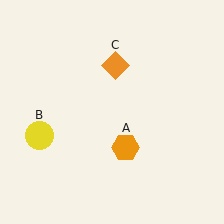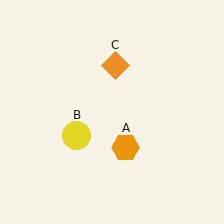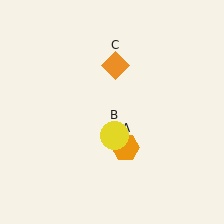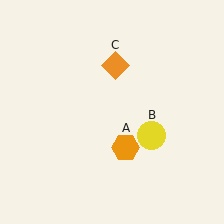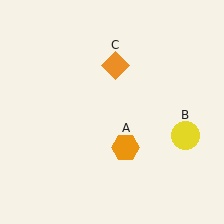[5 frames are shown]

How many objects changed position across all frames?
1 object changed position: yellow circle (object B).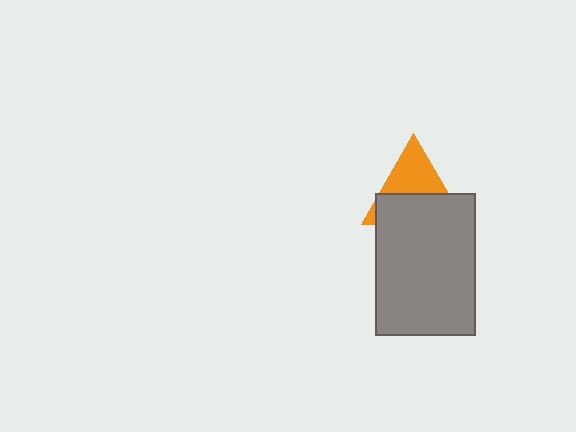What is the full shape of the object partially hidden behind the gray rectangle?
The partially hidden object is an orange triangle.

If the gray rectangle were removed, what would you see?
You would see the complete orange triangle.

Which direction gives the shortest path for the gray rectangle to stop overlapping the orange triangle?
Moving down gives the shortest separation.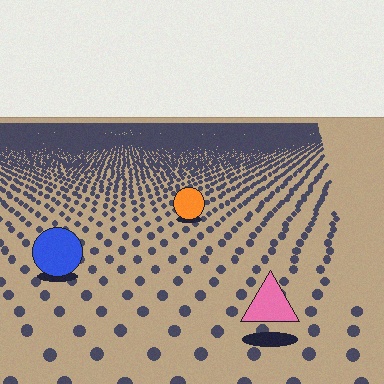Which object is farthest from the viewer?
The orange circle is farthest from the viewer. It appears smaller and the ground texture around it is denser.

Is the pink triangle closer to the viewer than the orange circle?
Yes. The pink triangle is closer — you can tell from the texture gradient: the ground texture is coarser near it.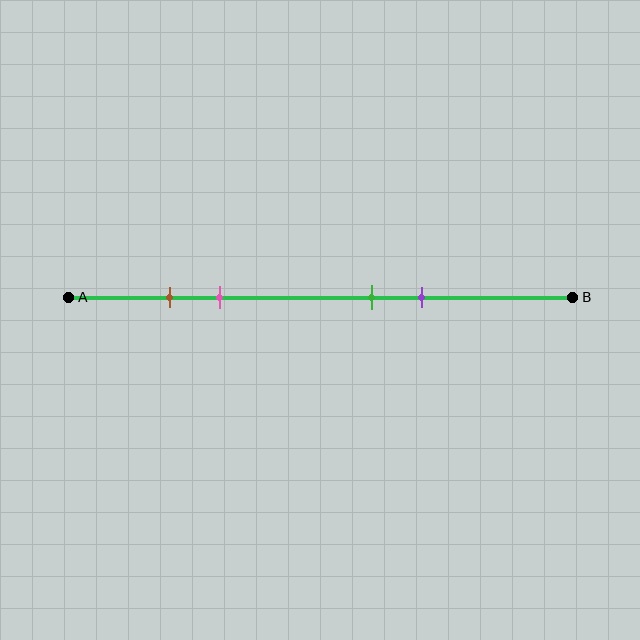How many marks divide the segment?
There are 4 marks dividing the segment.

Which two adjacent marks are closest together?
The brown and pink marks are the closest adjacent pair.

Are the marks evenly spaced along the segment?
No, the marks are not evenly spaced.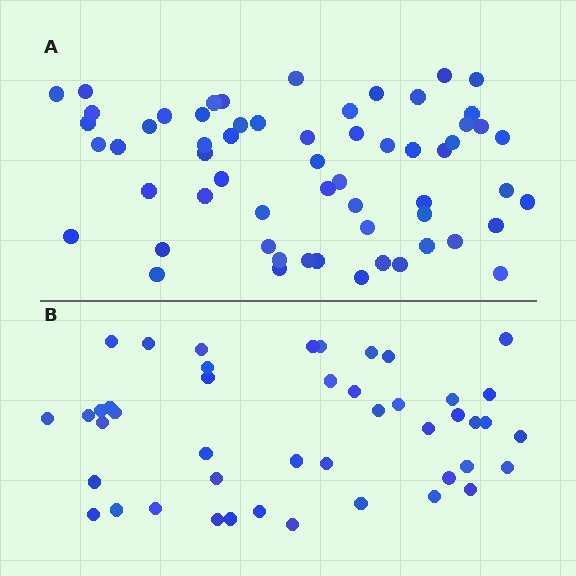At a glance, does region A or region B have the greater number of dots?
Region A (the top region) has more dots.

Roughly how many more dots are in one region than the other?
Region A has approximately 15 more dots than region B.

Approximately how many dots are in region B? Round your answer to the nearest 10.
About 40 dots. (The exact count is 45, which rounds to 40.)